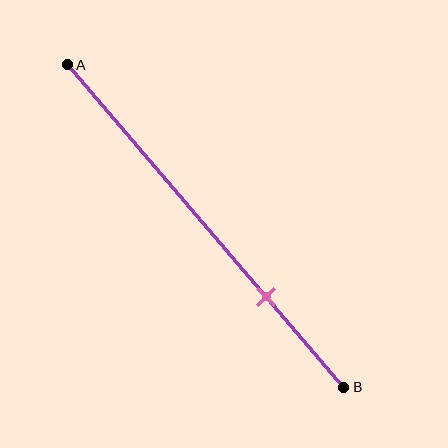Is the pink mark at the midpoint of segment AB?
No, the mark is at about 70% from A, not at the 50% midpoint.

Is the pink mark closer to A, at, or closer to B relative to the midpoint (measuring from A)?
The pink mark is closer to point B than the midpoint of segment AB.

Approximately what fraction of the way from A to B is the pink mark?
The pink mark is approximately 70% of the way from A to B.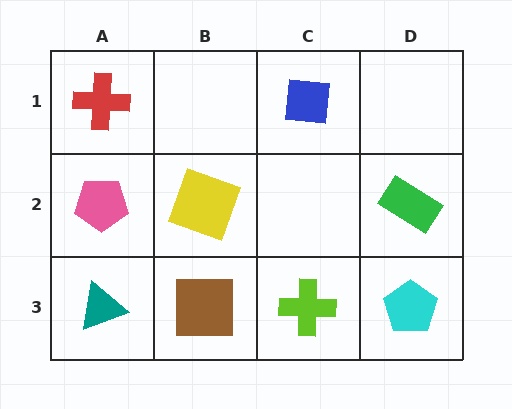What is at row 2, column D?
A green rectangle.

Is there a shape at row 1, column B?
No, that cell is empty.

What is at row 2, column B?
A yellow square.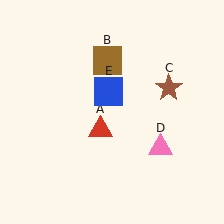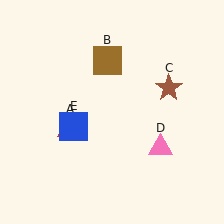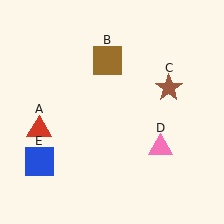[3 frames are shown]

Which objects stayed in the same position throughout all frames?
Brown square (object B) and brown star (object C) and pink triangle (object D) remained stationary.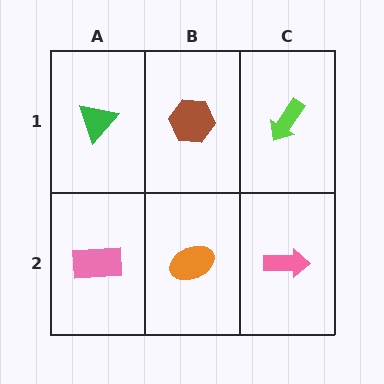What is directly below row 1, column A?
A pink rectangle.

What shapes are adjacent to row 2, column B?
A brown hexagon (row 1, column B), a pink rectangle (row 2, column A), a pink arrow (row 2, column C).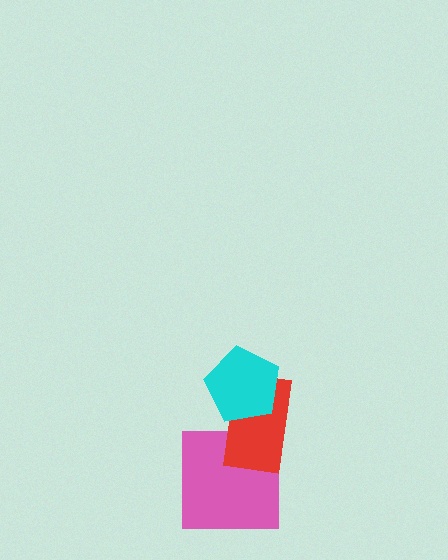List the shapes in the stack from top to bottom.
From top to bottom: the cyan pentagon, the red rectangle, the pink square.